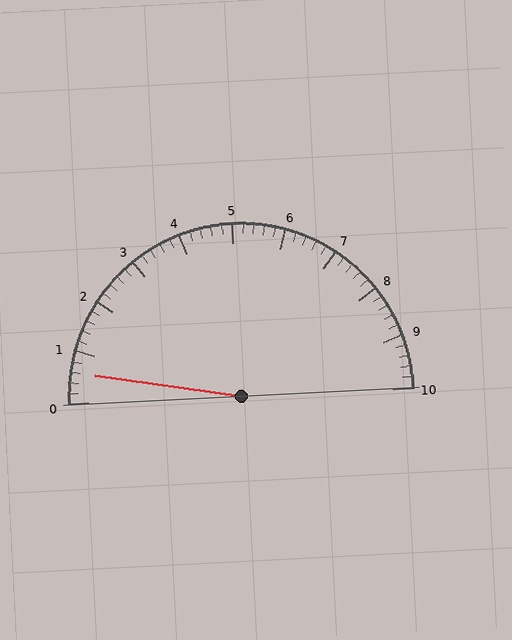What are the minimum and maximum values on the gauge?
The gauge ranges from 0 to 10.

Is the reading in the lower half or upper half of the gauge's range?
The reading is in the lower half of the range (0 to 10).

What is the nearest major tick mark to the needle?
The nearest major tick mark is 1.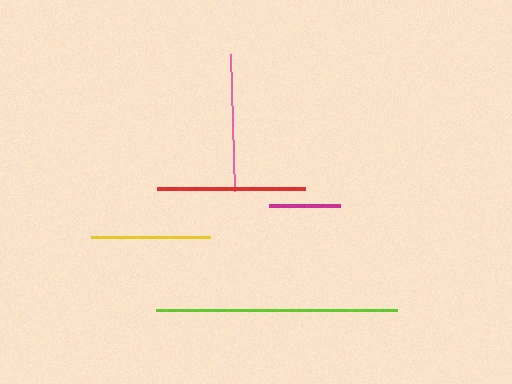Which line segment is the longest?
The lime line is the longest at approximately 241 pixels.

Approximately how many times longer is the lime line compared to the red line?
The lime line is approximately 1.6 times the length of the red line.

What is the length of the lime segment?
The lime segment is approximately 241 pixels long.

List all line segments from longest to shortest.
From longest to shortest: lime, red, pink, yellow, magenta.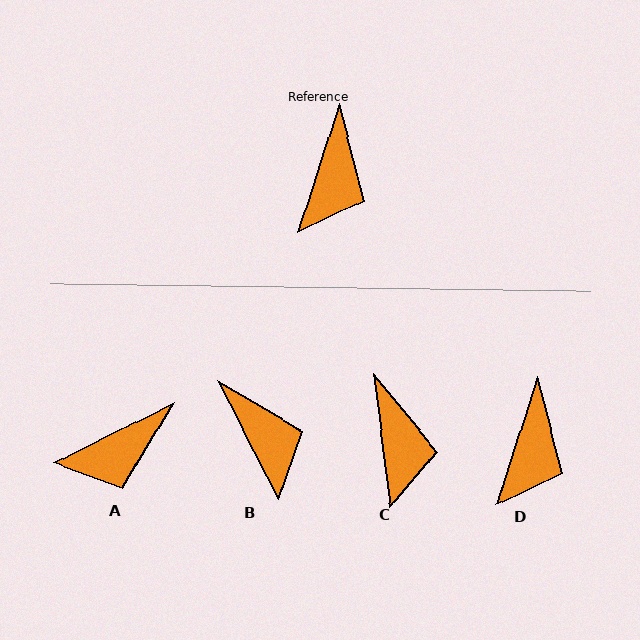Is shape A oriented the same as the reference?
No, it is off by about 45 degrees.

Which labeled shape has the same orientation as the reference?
D.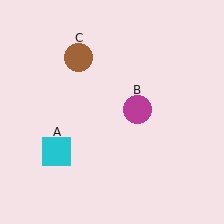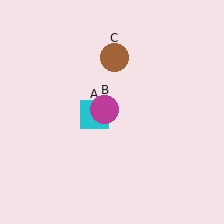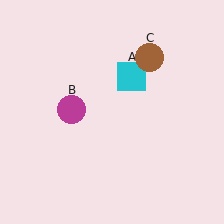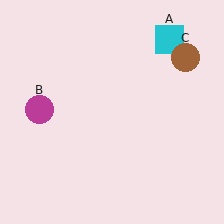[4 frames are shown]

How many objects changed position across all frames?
3 objects changed position: cyan square (object A), magenta circle (object B), brown circle (object C).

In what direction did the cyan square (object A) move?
The cyan square (object A) moved up and to the right.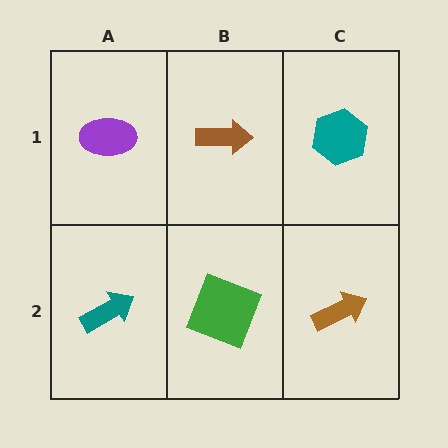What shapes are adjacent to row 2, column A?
A purple ellipse (row 1, column A), a green square (row 2, column B).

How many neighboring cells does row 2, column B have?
3.